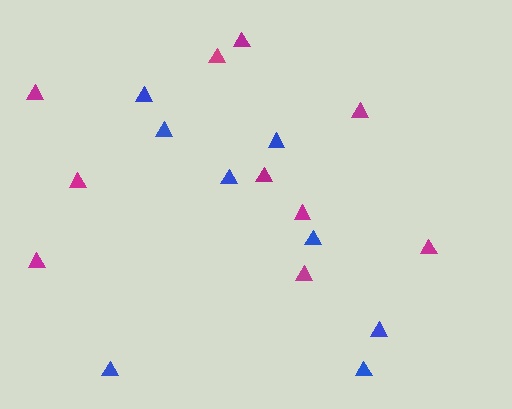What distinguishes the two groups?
There are 2 groups: one group of blue triangles (8) and one group of magenta triangles (10).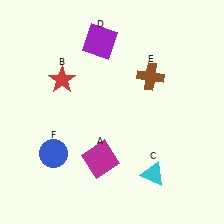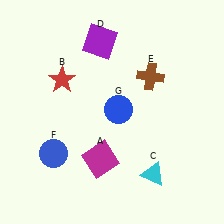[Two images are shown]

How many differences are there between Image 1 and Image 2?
There is 1 difference between the two images.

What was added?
A blue circle (G) was added in Image 2.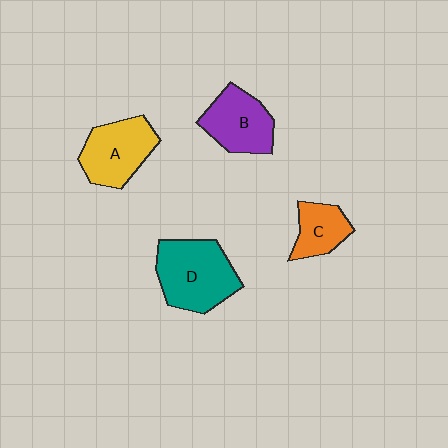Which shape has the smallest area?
Shape C (orange).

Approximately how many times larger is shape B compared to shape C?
Approximately 1.5 times.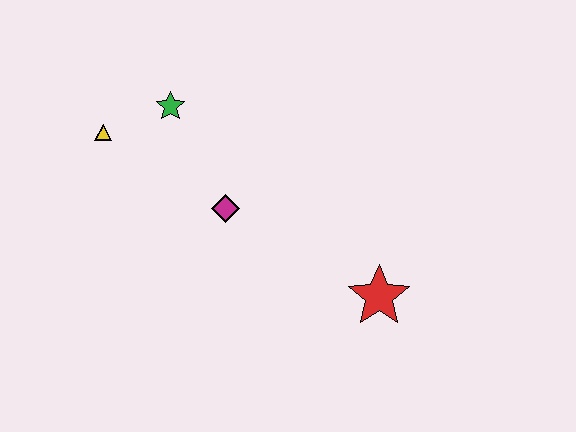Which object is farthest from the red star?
The yellow triangle is farthest from the red star.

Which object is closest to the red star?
The magenta diamond is closest to the red star.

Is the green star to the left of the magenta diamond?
Yes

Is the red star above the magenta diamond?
No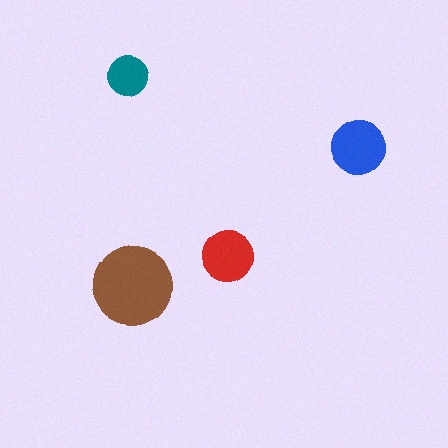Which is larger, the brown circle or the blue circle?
The brown one.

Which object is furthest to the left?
The teal circle is leftmost.